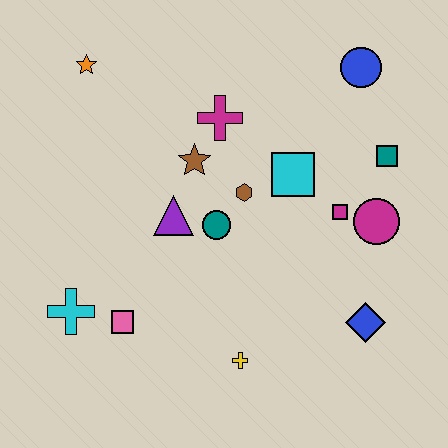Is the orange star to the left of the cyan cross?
No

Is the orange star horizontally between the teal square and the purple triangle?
No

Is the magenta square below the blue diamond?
No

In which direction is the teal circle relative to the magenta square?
The teal circle is to the left of the magenta square.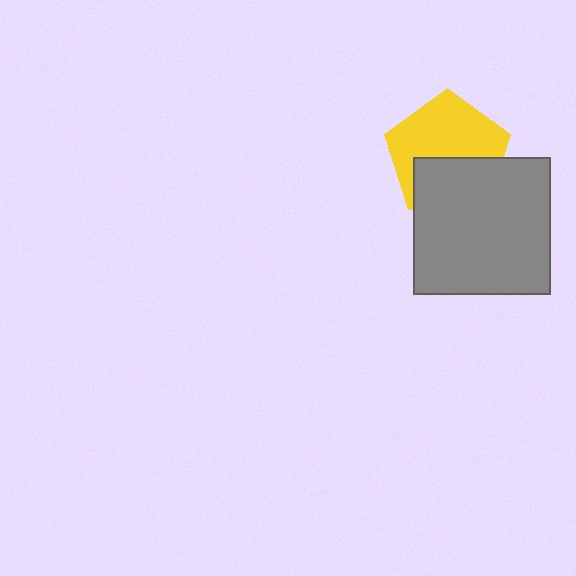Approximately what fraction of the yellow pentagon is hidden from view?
Roughly 40% of the yellow pentagon is hidden behind the gray square.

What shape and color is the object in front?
The object in front is a gray square.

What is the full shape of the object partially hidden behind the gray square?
The partially hidden object is a yellow pentagon.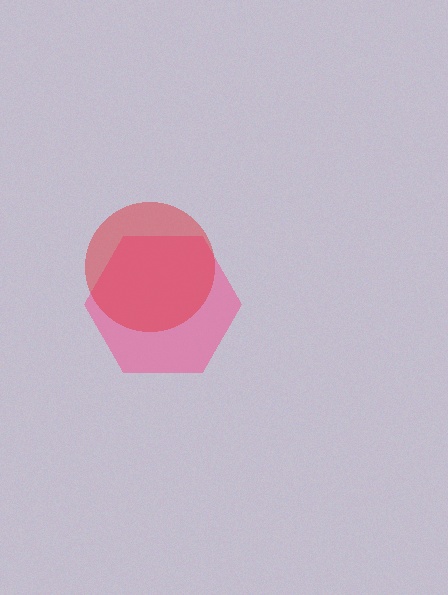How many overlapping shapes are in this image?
There are 2 overlapping shapes in the image.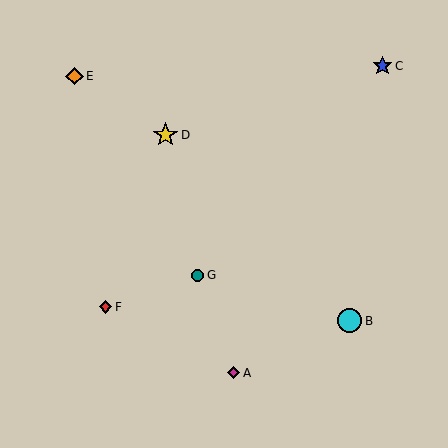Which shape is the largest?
The yellow star (labeled D) is the largest.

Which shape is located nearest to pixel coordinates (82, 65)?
The orange diamond (labeled E) at (74, 76) is nearest to that location.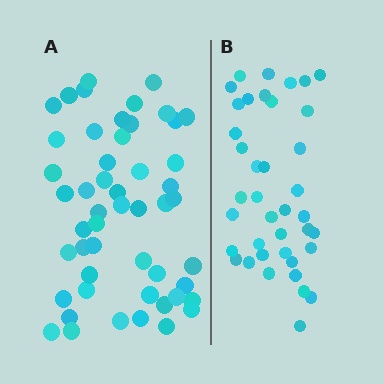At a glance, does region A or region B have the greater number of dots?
Region A (the left region) has more dots.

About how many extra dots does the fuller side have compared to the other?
Region A has roughly 12 or so more dots than region B.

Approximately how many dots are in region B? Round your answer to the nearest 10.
About 40 dots. (The exact count is 39, which rounds to 40.)